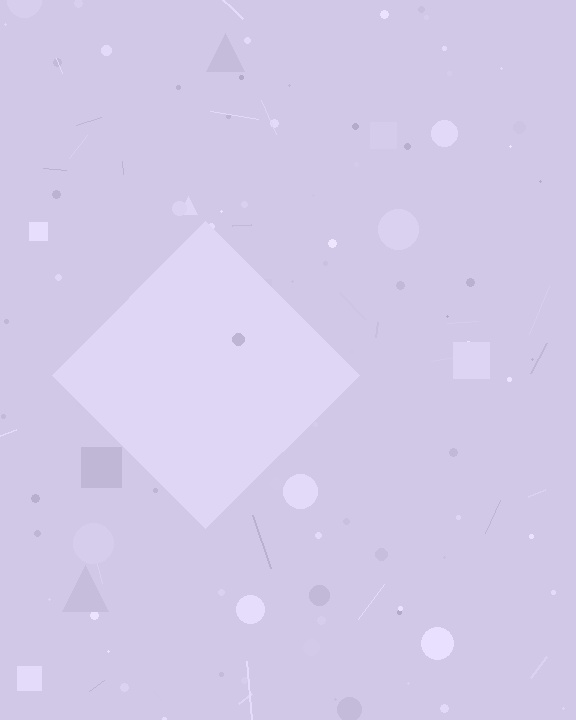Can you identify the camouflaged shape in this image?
The camouflaged shape is a diamond.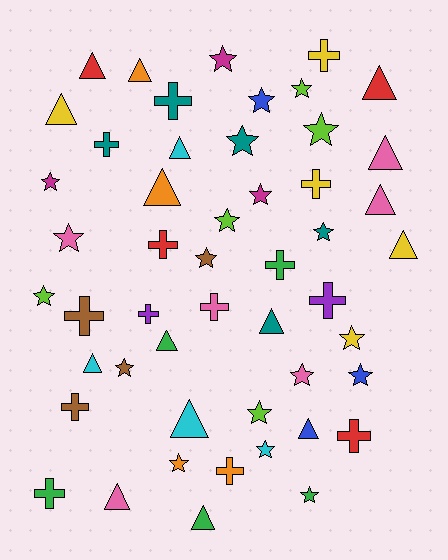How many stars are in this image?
There are 20 stars.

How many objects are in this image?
There are 50 objects.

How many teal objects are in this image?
There are 5 teal objects.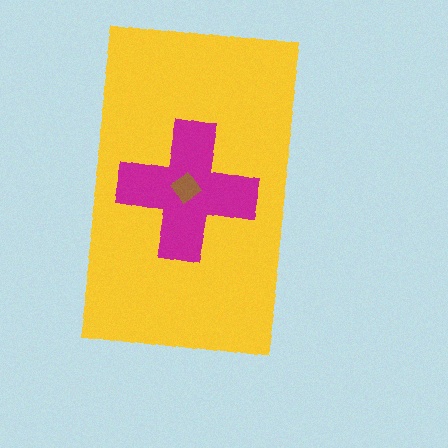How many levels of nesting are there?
3.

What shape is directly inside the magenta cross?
The brown diamond.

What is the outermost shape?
The yellow rectangle.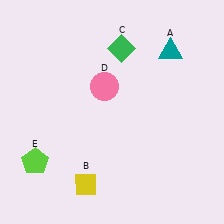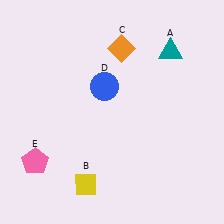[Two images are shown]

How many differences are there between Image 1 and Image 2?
There are 3 differences between the two images.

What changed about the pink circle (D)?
In Image 1, D is pink. In Image 2, it changed to blue.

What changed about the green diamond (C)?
In Image 1, C is green. In Image 2, it changed to orange.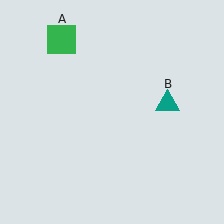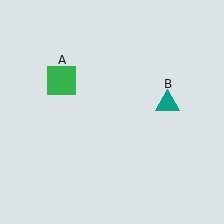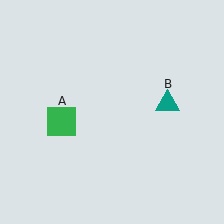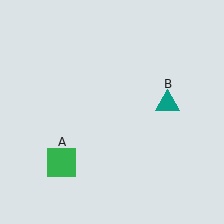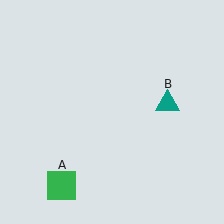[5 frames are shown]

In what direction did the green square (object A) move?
The green square (object A) moved down.